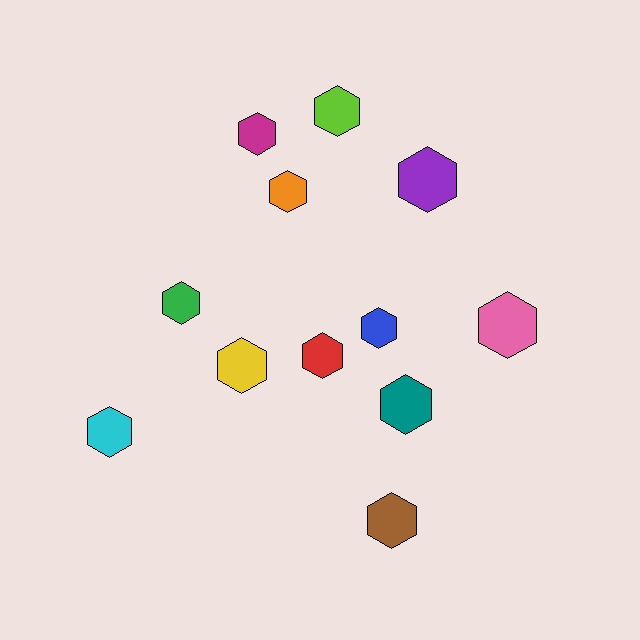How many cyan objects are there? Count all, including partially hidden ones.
There is 1 cyan object.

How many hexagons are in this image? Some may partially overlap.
There are 12 hexagons.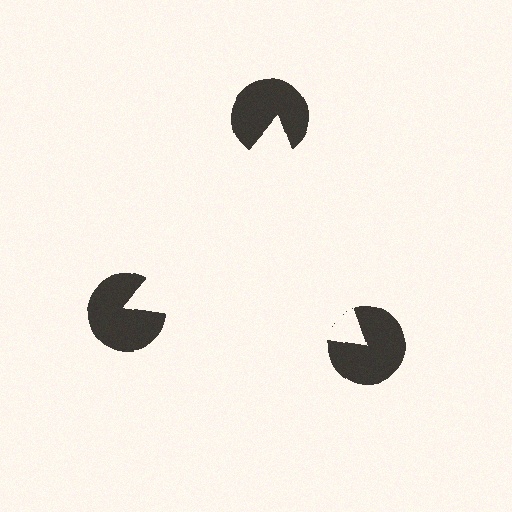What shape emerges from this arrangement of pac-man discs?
An illusory triangle — its edges are inferred from the aligned wedge cuts in the pac-man discs, not physically drawn.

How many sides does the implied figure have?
3 sides.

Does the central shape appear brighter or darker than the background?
It typically appears slightly brighter than the background, even though no actual brightness change is drawn.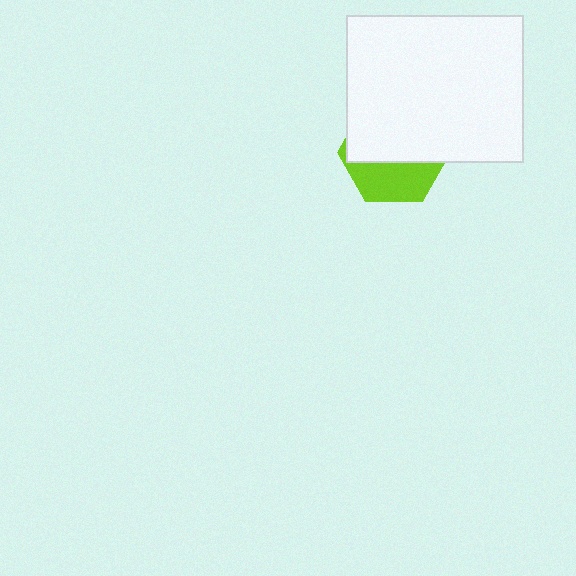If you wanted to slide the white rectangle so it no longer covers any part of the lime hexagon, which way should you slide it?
Slide it up — that is the most direct way to separate the two shapes.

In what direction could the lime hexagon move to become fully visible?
The lime hexagon could move down. That would shift it out from behind the white rectangle entirely.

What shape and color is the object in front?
The object in front is a white rectangle.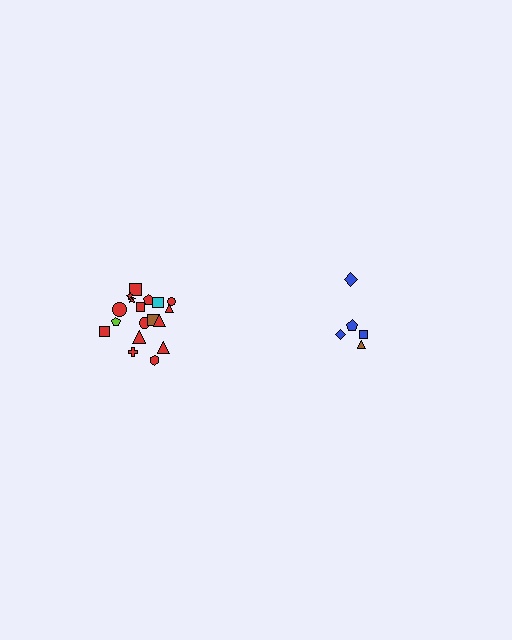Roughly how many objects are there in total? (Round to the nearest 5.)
Roughly 25 objects in total.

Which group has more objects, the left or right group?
The left group.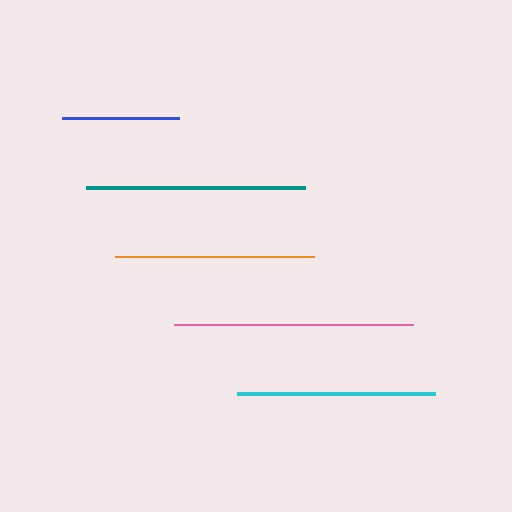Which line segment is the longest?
The pink line is the longest at approximately 239 pixels.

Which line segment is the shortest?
The blue line is the shortest at approximately 117 pixels.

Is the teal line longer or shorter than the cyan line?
The teal line is longer than the cyan line.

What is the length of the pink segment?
The pink segment is approximately 239 pixels long.